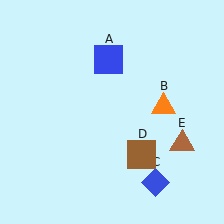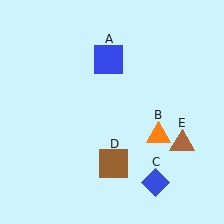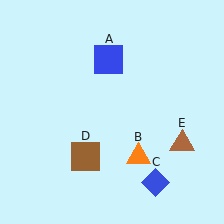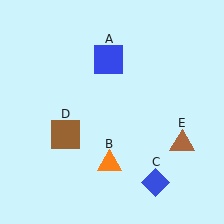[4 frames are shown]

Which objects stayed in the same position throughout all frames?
Blue square (object A) and blue diamond (object C) and brown triangle (object E) remained stationary.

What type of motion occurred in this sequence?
The orange triangle (object B), brown square (object D) rotated clockwise around the center of the scene.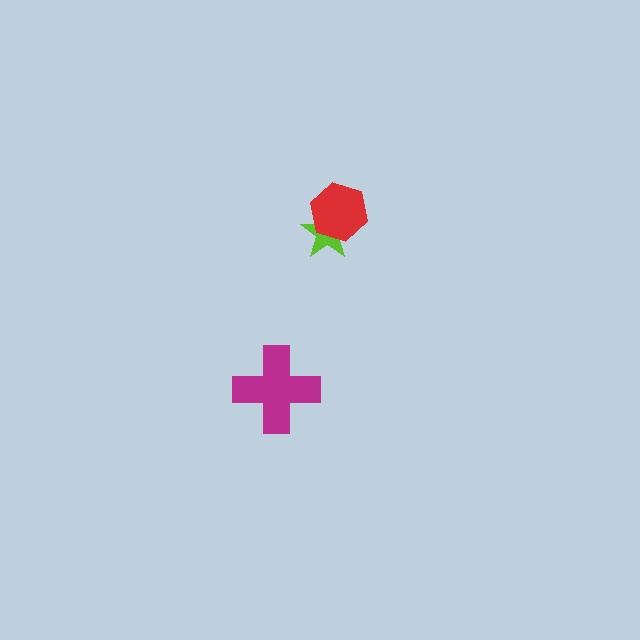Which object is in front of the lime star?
The red hexagon is in front of the lime star.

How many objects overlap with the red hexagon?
1 object overlaps with the red hexagon.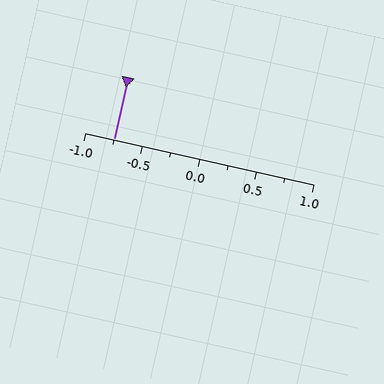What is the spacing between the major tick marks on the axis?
The major ticks are spaced 0.5 apart.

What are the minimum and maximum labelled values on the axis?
The axis runs from -1.0 to 1.0.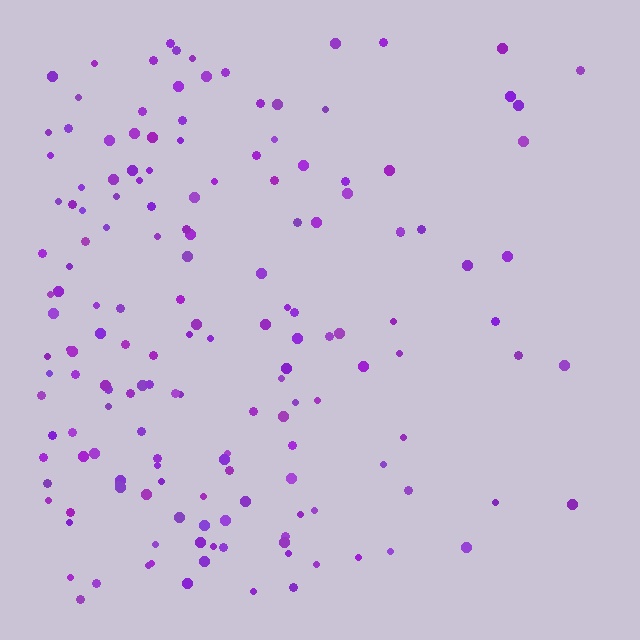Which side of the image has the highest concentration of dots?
The left.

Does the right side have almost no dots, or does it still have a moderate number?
Still a moderate number, just noticeably fewer than the left.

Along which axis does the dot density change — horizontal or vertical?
Horizontal.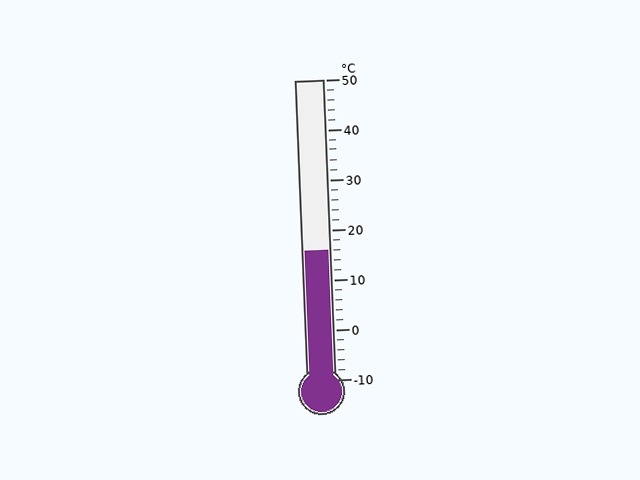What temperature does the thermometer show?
The thermometer shows approximately 16°C.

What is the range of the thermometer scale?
The thermometer scale ranges from -10°C to 50°C.